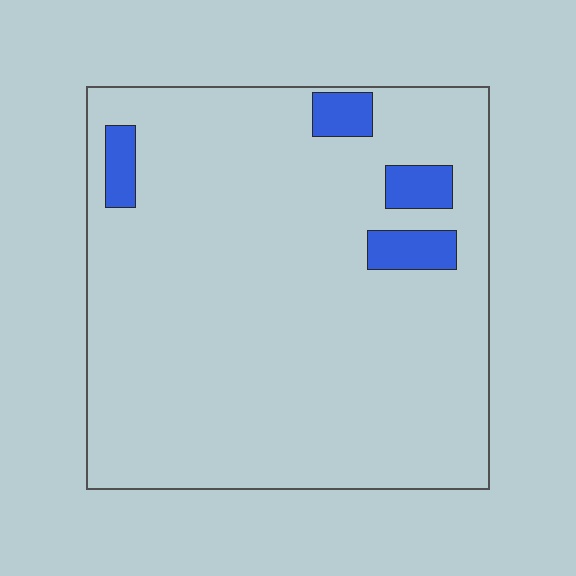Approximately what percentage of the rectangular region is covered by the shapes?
Approximately 5%.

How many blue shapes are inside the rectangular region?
4.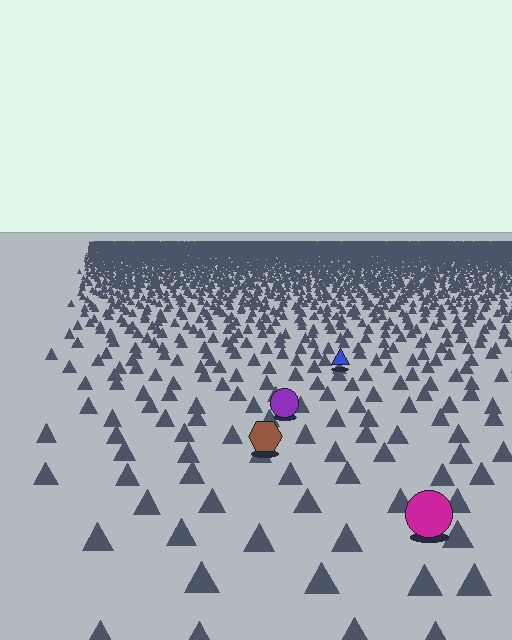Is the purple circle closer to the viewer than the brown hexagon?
No. The brown hexagon is closer — you can tell from the texture gradient: the ground texture is coarser near it.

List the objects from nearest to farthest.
From nearest to farthest: the magenta circle, the brown hexagon, the purple circle, the blue triangle.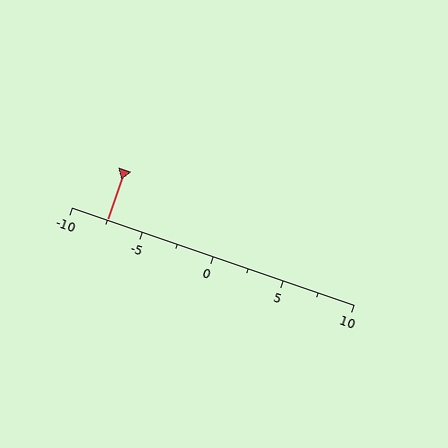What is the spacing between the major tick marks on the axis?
The major ticks are spaced 5 apart.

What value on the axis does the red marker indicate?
The marker indicates approximately -7.5.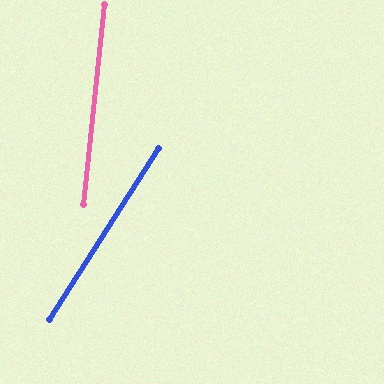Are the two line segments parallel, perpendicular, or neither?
Neither parallel nor perpendicular — they differ by about 26°.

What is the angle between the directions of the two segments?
Approximately 26 degrees.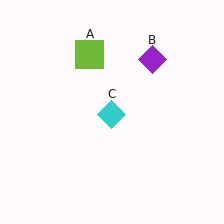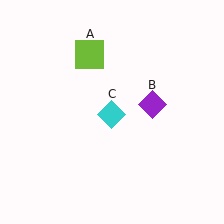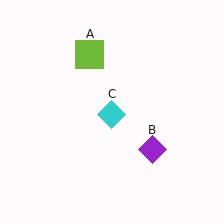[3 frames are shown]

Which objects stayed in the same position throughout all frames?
Lime square (object A) and cyan diamond (object C) remained stationary.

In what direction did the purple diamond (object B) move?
The purple diamond (object B) moved down.